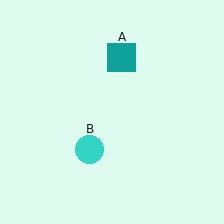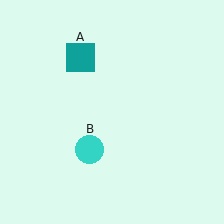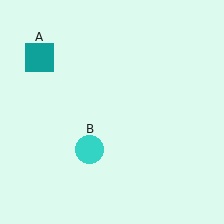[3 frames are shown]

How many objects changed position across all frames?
1 object changed position: teal square (object A).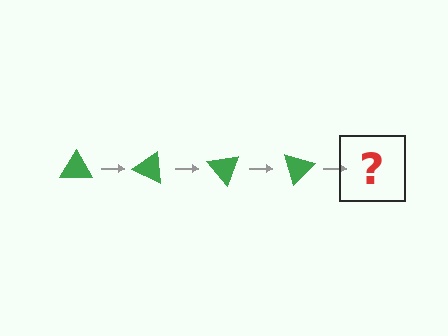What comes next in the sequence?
The next element should be a green triangle rotated 100 degrees.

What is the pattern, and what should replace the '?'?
The pattern is that the triangle rotates 25 degrees each step. The '?' should be a green triangle rotated 100 degrees.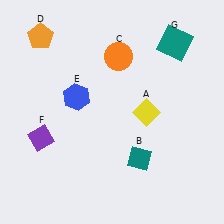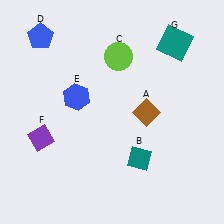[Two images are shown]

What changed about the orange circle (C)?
In Image 1, C is orange. In Image 2, it changed to lime.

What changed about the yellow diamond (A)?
In Image 1, A is yellow. In Image 2, it changed to brown.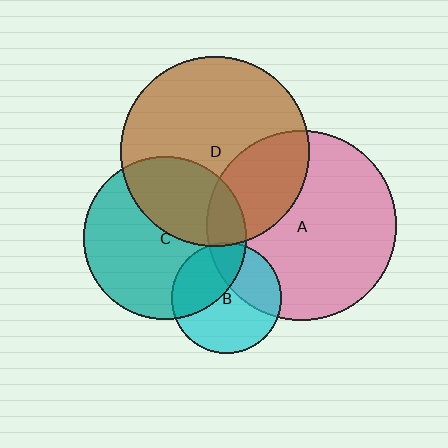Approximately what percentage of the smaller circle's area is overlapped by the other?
Approximately 5%.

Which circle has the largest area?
Circle A (pink).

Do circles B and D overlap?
Yes.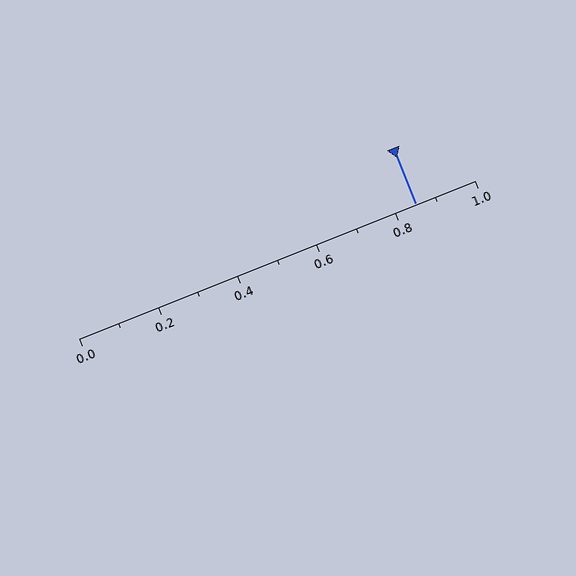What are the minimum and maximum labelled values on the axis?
The axis runs from 0.0 to 1.0.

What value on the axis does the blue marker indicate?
The marker indicates approximately 0.85.